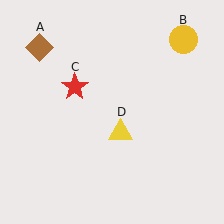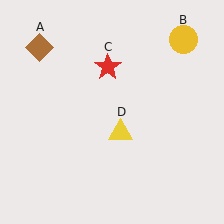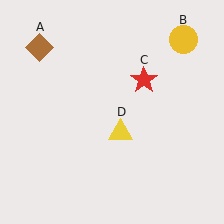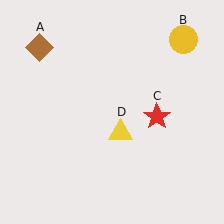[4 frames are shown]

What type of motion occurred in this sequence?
The red star (object C) rotated clockwise around the center of the scene.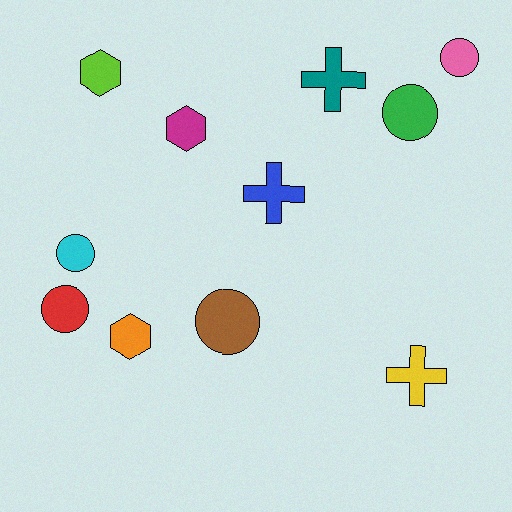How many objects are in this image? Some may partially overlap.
There are 11 objects.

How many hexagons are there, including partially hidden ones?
There are 3 hexagons.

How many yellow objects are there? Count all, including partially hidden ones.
There is 1 yellow object.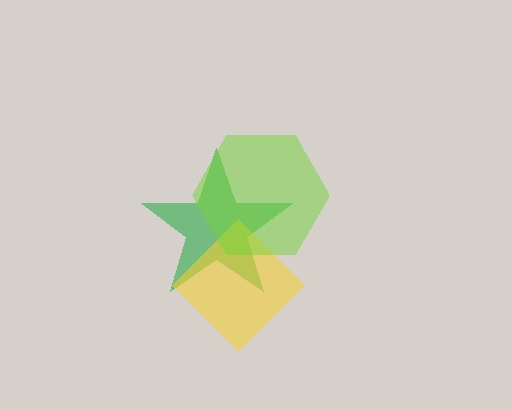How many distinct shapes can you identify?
There are 3 distinct shapes: a green star, a yellow diamond, a lime hexagon.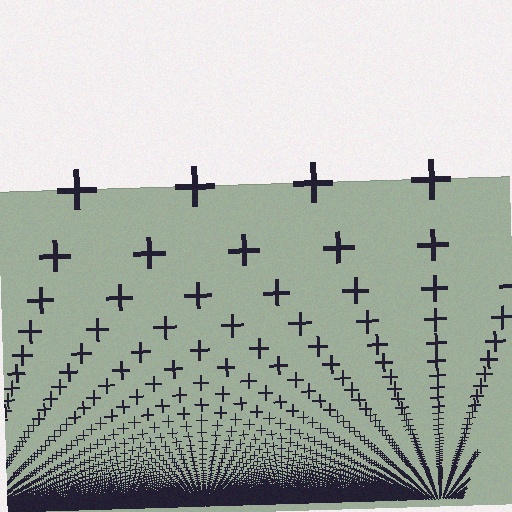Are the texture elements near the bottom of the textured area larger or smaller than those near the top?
Smaller. The gradient is inverted — elements near the bottom are smaller and denser.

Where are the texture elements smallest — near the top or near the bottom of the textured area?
Near the bottom.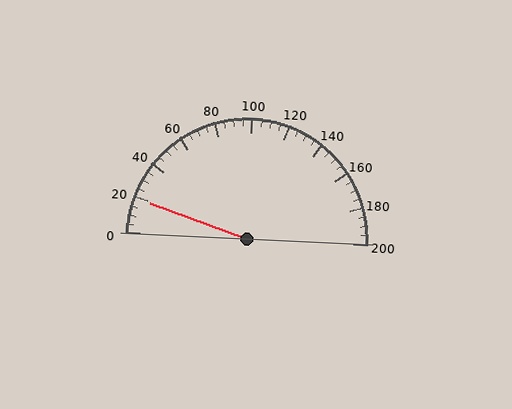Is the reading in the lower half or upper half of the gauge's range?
The reading is in the lower half of the range (0 to 200).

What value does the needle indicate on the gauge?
The needle indicates approximately 20.